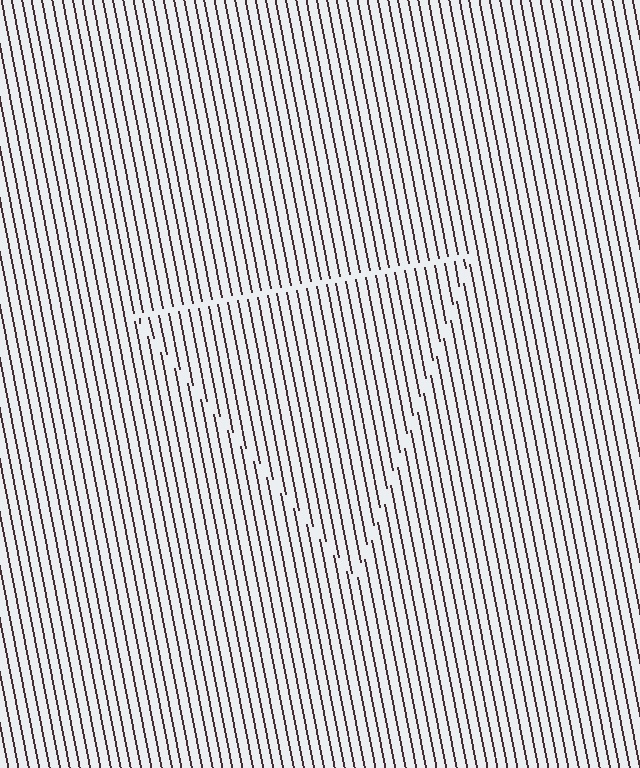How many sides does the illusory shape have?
3 sides — the line-ends trace a triangle.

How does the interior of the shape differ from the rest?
The interior of the shape contains the same grating, shifted by half a period — the contour is defined by the phase discontinuity where line-ends from the inner and outer gratings abut.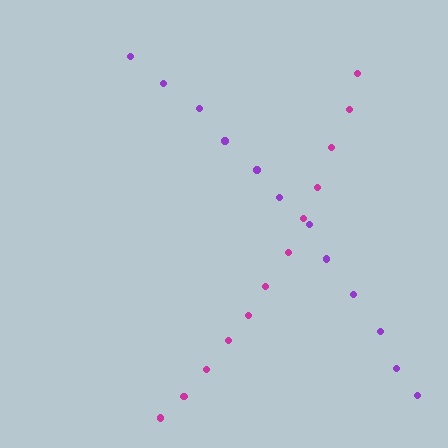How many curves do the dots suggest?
There are 2 distinct paths.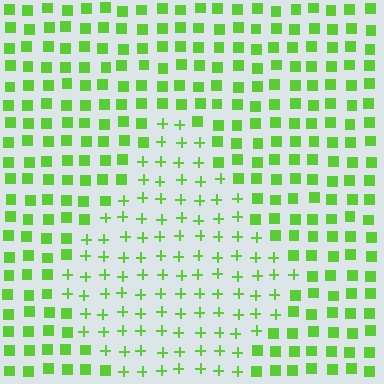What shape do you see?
I see a diamond.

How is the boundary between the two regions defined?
The boundary is defined by a change in element shape: plus signs inside vs. squares outside. All elements share the same color and spacing.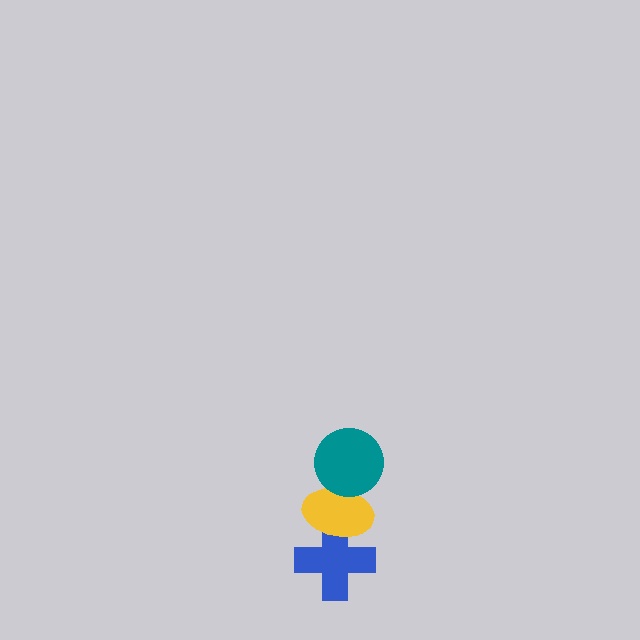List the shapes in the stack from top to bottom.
From top to bottom: the teal circle, the yellow ellipse, the blue cross.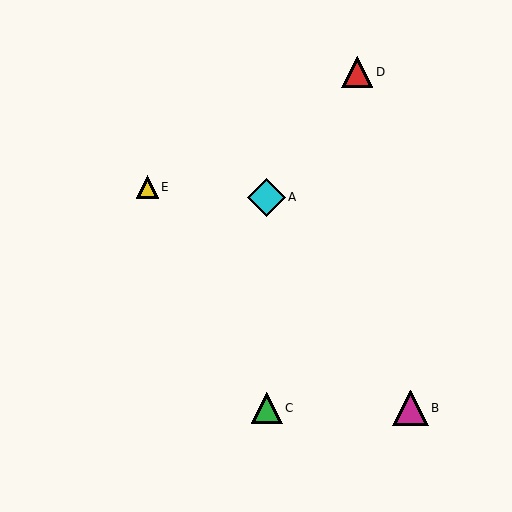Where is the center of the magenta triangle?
The center of the magenta triangle is at (410, 408).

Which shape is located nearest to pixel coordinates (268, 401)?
The green triangle (labeled C) at (267, 408) is nearest to that location.